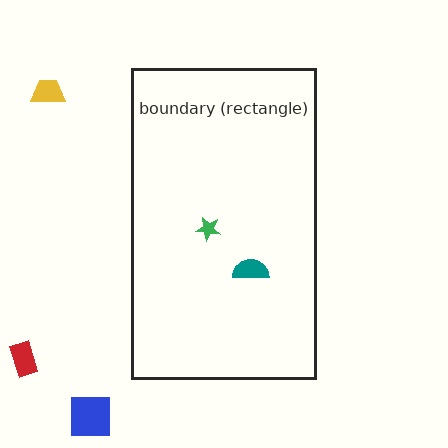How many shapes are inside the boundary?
2 inside, 3 outside.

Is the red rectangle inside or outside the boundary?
Outside.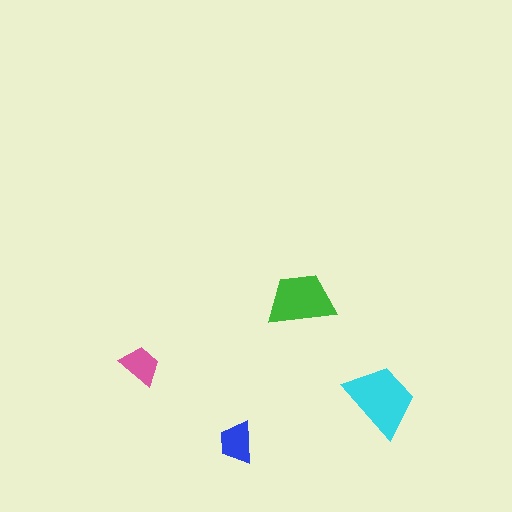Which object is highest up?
The green trapezoid is topmost.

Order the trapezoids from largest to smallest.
the cyan one, the green one, the blue one, the pink one.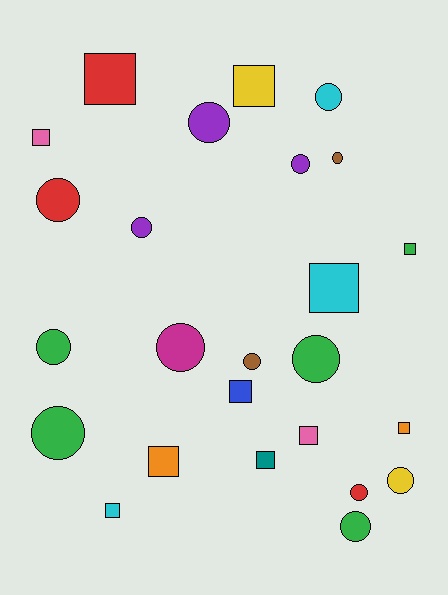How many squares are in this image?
There are 11 squares.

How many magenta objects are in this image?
There is 1 magenta object.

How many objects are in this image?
There are 25 objects.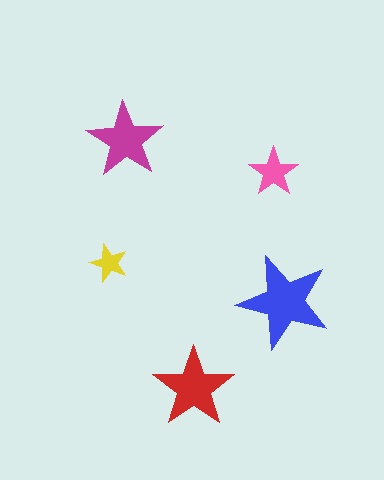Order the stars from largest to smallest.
the blue one, the red one, the magenta one, the pink one, the yellow one.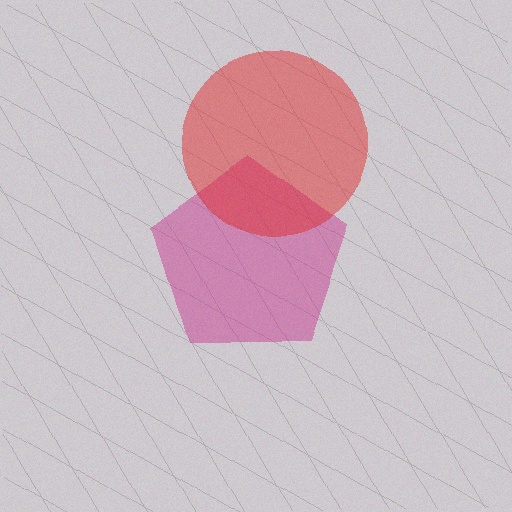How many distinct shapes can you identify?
There are 2 distinct shapes: a magenta pentagon, a red circle.